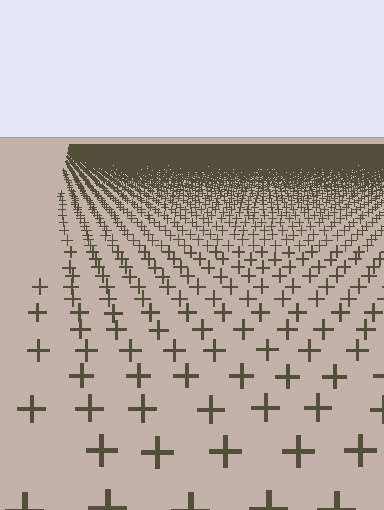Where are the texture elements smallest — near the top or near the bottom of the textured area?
Near the top.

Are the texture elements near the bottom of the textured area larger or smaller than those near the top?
Larger. Near the bottom, elements are closer to the viewer and appear at a bigger on-screen size.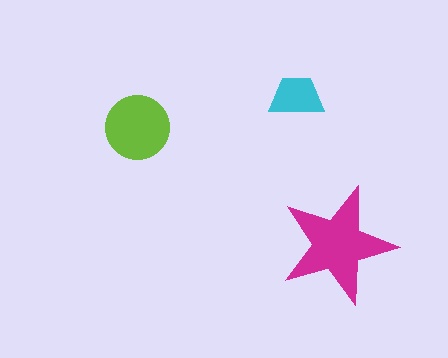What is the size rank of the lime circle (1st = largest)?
2nd.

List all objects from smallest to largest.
The cyan trapezoid, the lime circle, the magenta star.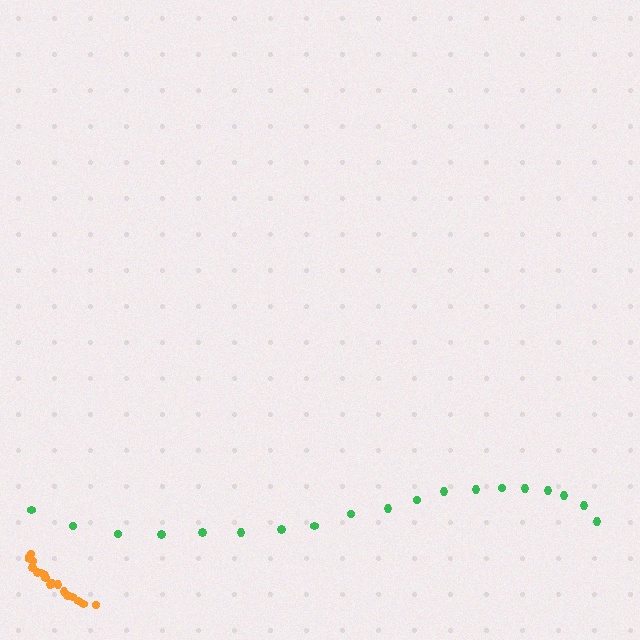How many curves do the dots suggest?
There are 2 distinct paths.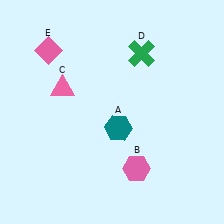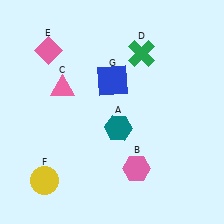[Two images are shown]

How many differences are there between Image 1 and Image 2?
There are 2 differences between the two images.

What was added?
A yellow circle (F), a blue square (G) were added in Image 2.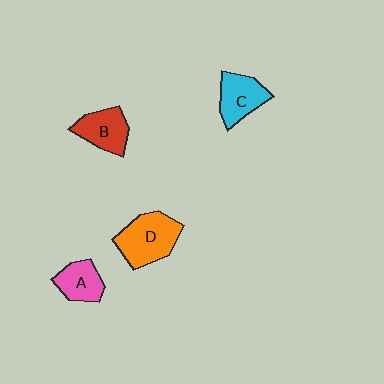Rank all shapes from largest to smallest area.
From largest to smallest: D (orange), C (cyan), B (red), A (pink).